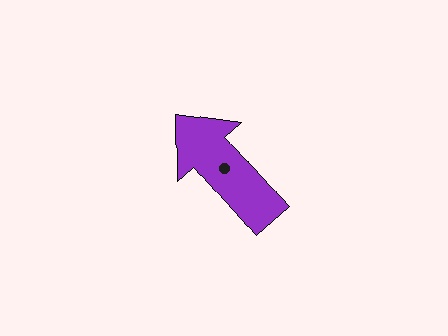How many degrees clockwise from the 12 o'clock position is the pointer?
Approximately 319 degrees.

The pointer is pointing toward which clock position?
Roughly 11 o'clock.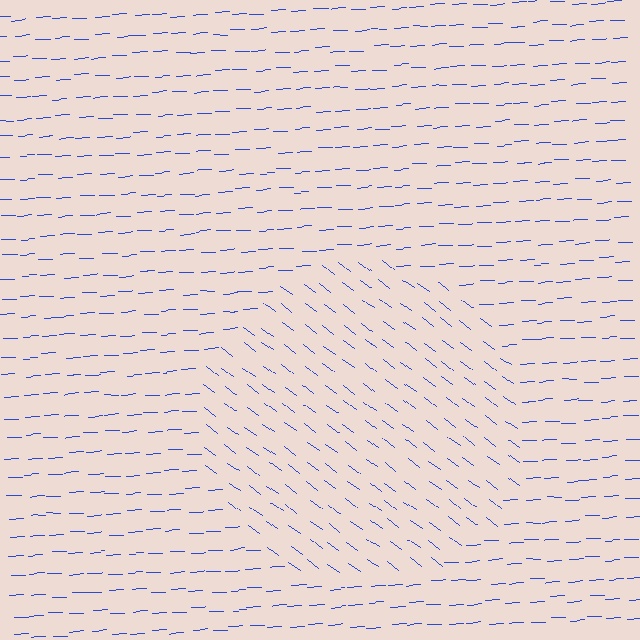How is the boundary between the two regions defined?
The boundary is defined purely by a change in line orientation (approximately 39 degrees difference). All lines are the same color and thickness.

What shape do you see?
I see a circle.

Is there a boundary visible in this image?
Yes, there is a texture boundary formed by a change in line orientation.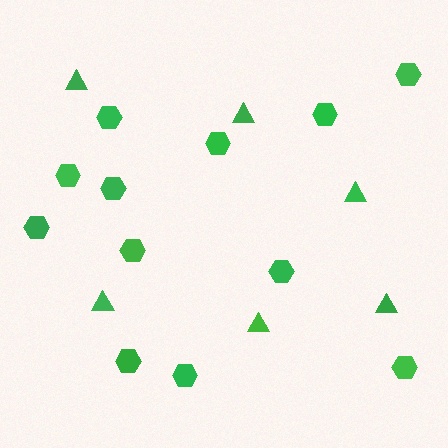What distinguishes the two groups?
There are 2 groups: one group of triangles (6) and one group of hexagons (12).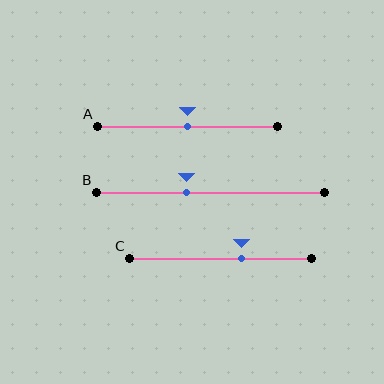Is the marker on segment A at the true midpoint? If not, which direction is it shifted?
Yes, the marker on segment A is at the true midpoint.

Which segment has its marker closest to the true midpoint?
Segment A has its marker closest to the true midpoint.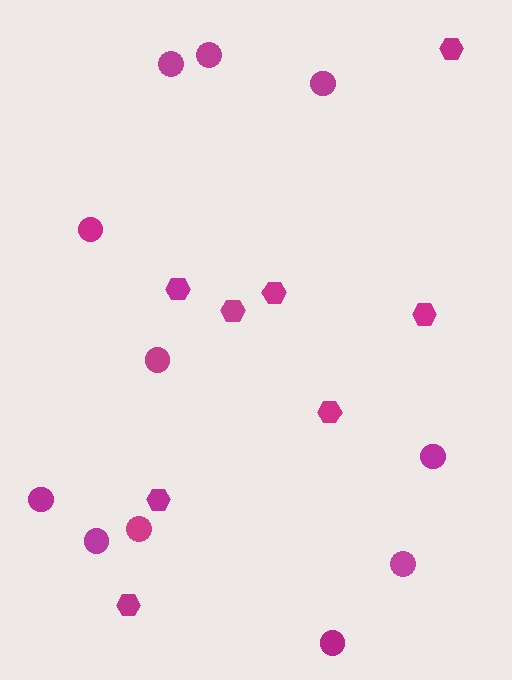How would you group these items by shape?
There are 2 groups: one group of circles (11) and one group of hexagons (8).